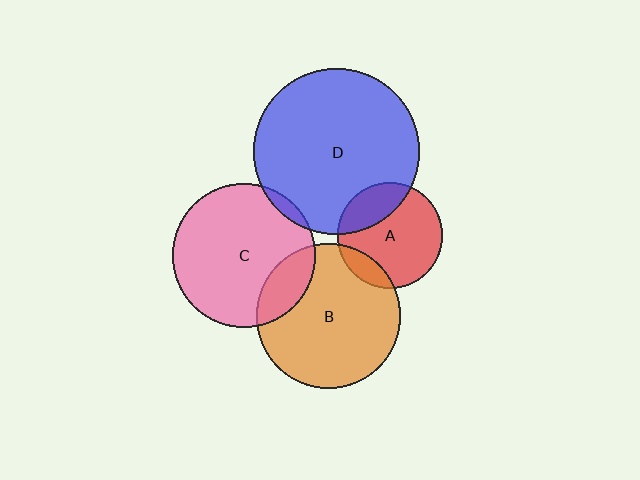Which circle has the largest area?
Circle D (blue).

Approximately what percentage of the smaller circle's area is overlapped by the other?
Approximately 25%.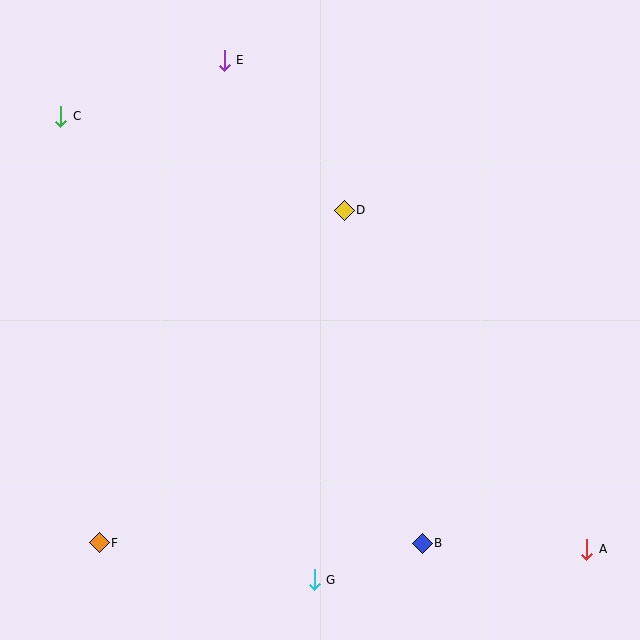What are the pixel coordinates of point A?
Point A is at (587, 549).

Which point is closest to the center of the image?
Point D at (344, 210) is closest to the center.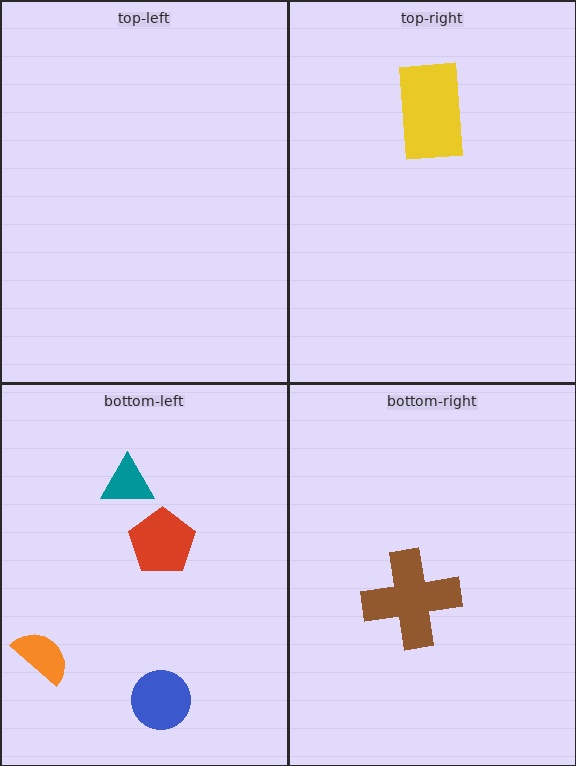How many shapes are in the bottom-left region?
4.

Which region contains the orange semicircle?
The bottom-left region.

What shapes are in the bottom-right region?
The brown cross.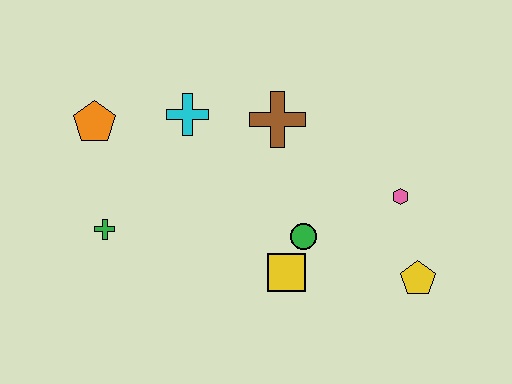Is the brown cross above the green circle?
Yes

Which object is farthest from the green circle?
The orange pentagon is farthest from the green circle.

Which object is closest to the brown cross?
The cyan cross is closest to the brown cross.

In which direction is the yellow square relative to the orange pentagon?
The yellow square is to the right of the orange pentagon.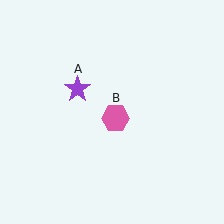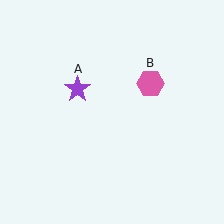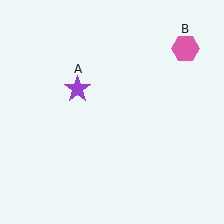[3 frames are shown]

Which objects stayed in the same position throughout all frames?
Purple star (object A) remained stationary.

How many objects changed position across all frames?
1 object changed position: pink hexagon (object B).